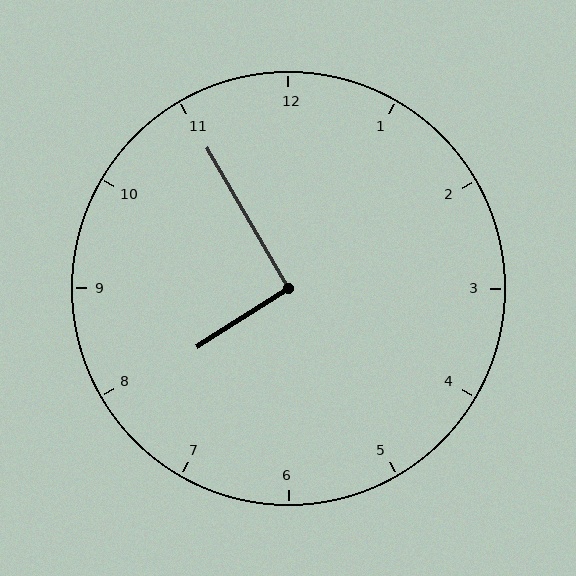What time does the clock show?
7:55.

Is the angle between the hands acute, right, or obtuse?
It is right.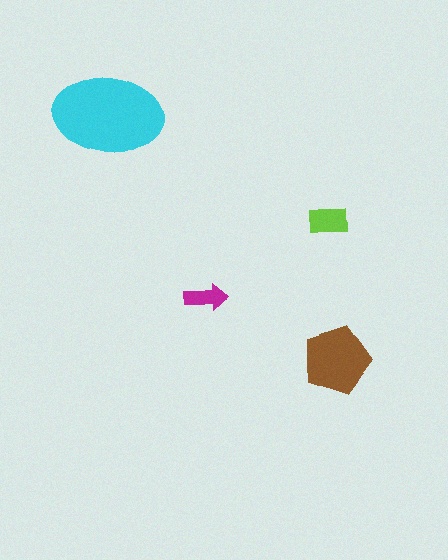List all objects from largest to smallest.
The cyan ellipse, the brown pentagon, the lime rectangle, the magenta arrow.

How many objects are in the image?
There are 4 objects in the image.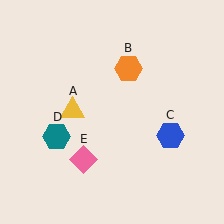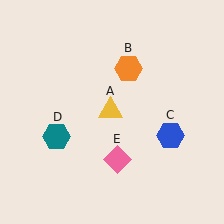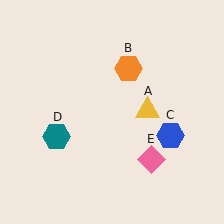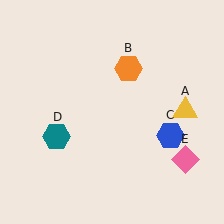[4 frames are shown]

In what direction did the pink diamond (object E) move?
The pink diamond (object E) moved right.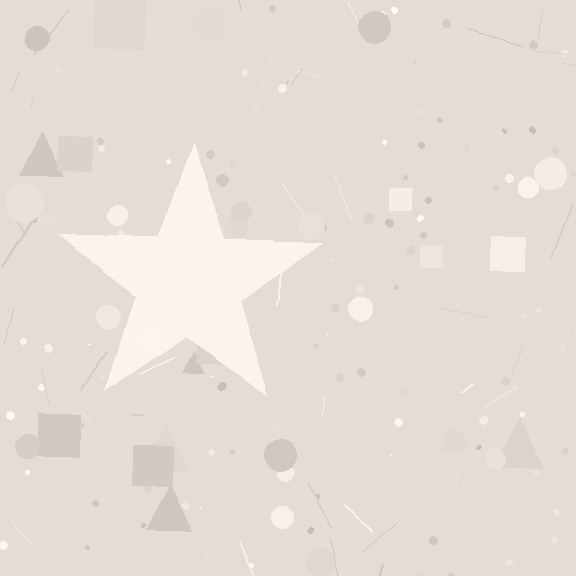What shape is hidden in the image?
A star is hidden in the image.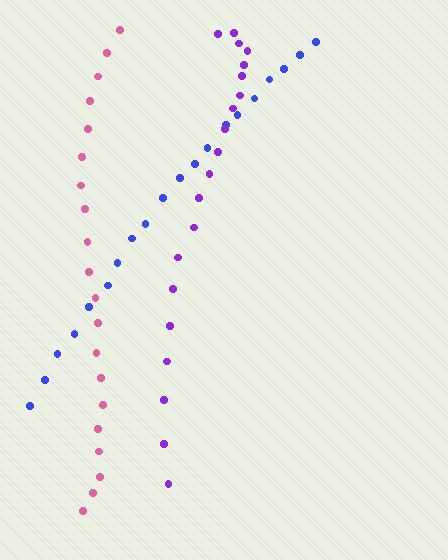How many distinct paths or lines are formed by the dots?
There are 3 distinct paths.